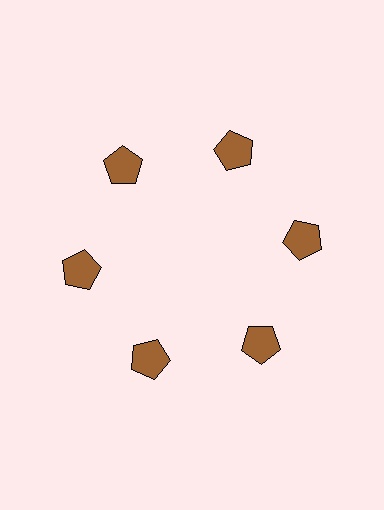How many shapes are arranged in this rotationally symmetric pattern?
There are 6 shapes, arranged in 6 groups of 1.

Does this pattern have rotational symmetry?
Yes, this pattern has 6-fold rotational symmetry. It looks the same after rotating 60 degrees around the center.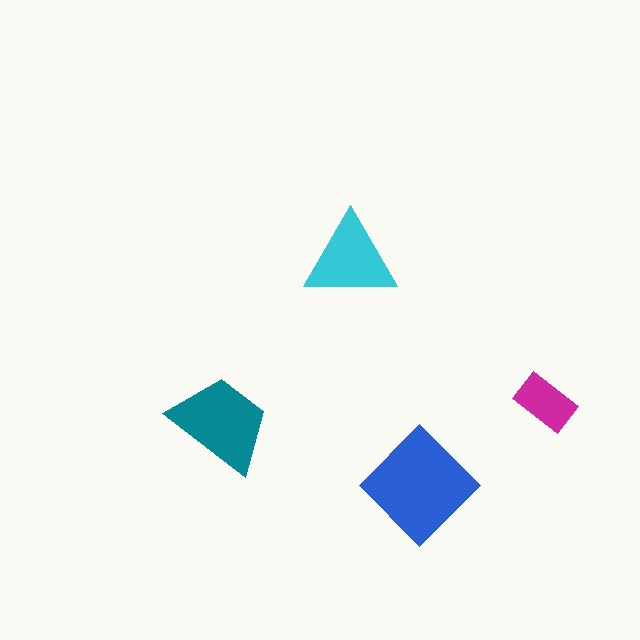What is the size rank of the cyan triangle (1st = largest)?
3rd.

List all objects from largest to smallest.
The blue diamond, the teal trapezoid, the cyan triangle, the magenta rectangle.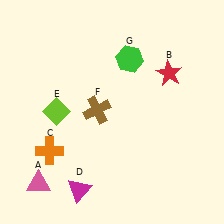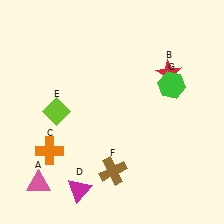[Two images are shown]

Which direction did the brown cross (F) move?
The brown cross (F) moved down.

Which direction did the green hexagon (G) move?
The green hexagon (G) moved right.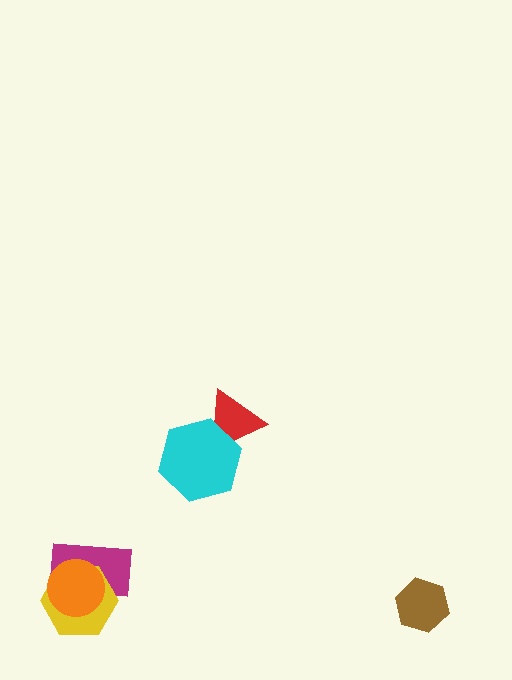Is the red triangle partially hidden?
Yes, it is partially covered by another shape.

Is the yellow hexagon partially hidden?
Yes, it is partially covered by another shape.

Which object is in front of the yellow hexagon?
The orange circle is in front of the yellow hexagon.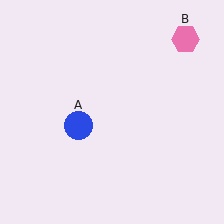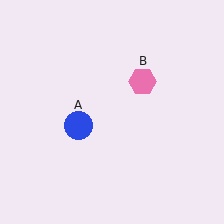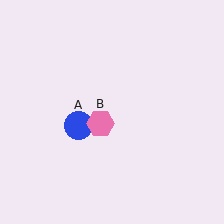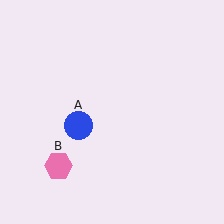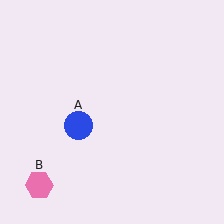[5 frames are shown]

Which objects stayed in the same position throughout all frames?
Blue circle (object A) remained stationary.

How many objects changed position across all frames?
1 object changed position: pink hexagon (object B).